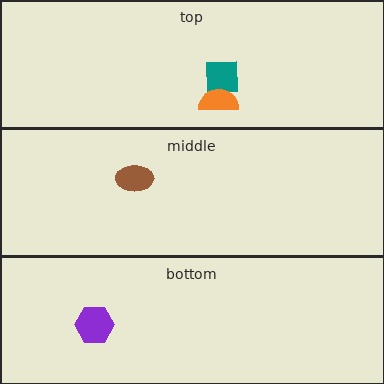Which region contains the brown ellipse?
The middle region.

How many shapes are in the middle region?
1.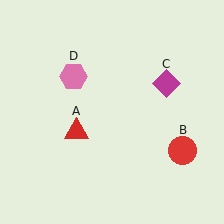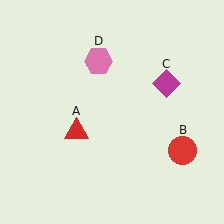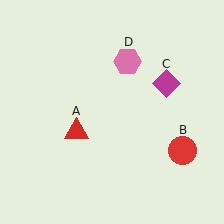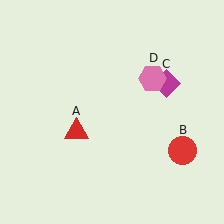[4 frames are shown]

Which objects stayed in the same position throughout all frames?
Red triangle (object A) and red circle (object B) and magenta diamond (object C) remained stationary.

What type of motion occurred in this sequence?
The pink hexagon (object D) rotated clockwise around the center of the scene.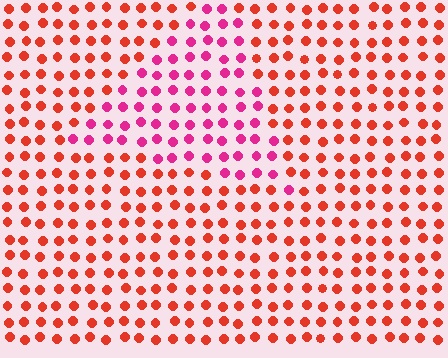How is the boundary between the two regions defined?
The boundary is defined purely by a slight shift in hue (about 40 degrees). Spacing, size, and orientation are identical on both sides.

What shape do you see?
I see a triangle.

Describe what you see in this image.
The image is filled with small red elements in a uniform arrangement. A triangle-shaped region is visible where the elements are tinted to a slightly different hue, forming a subtle color boundary.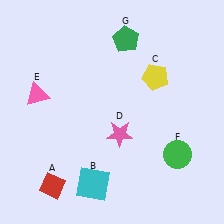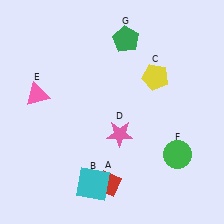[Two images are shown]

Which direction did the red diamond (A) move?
The red diamond (A) moved right.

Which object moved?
The red diamond (A) moved right.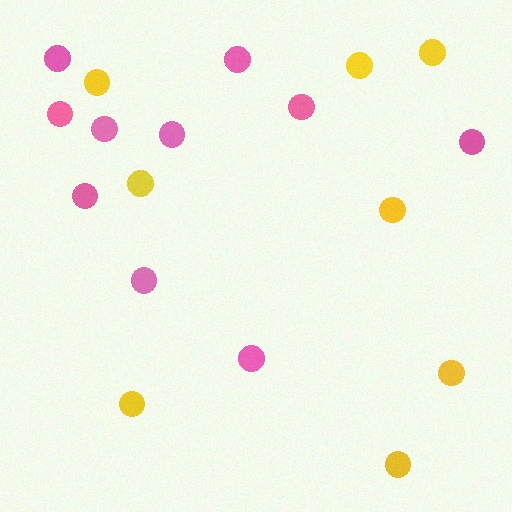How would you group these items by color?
There are 2 groups: one group of pink circles (10) and one group of yellow circles (8).